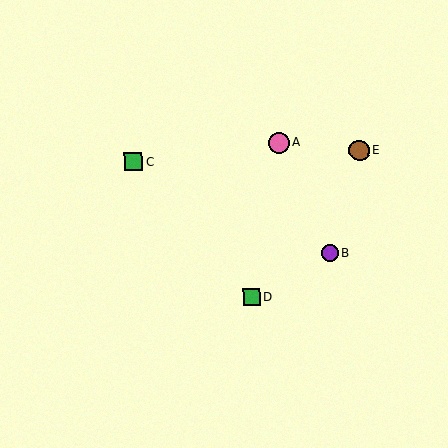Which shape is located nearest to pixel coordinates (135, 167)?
The green square (labeled C) at (133, 161) is nearest to that location.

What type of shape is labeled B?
Shape B is a purple circle.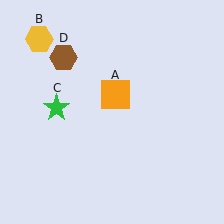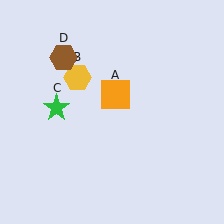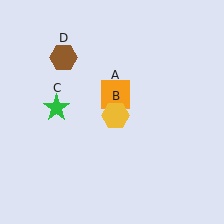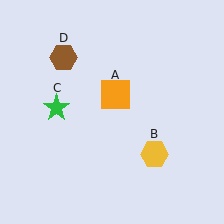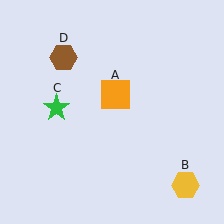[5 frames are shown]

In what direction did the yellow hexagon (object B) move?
The yellow hexagon (object B) moved down and to the right.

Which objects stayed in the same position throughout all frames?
Orange square (object A) and green star (object C) and brown hexagon (object D) remained stationary.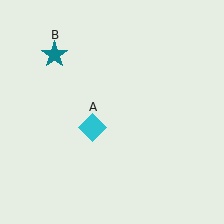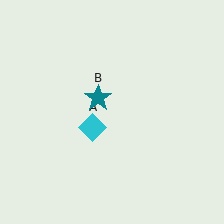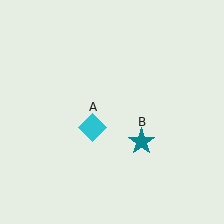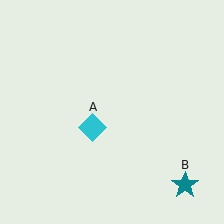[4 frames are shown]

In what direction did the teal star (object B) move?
The teal star (object B) moved down and to the right.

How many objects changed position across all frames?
1 object changed position: teal star (object B).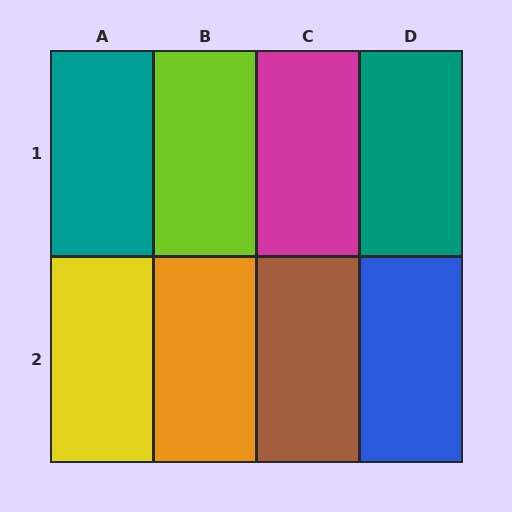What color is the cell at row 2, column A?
Yellow.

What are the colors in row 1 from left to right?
Teal, lime, magenta, teal.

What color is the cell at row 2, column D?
Blue.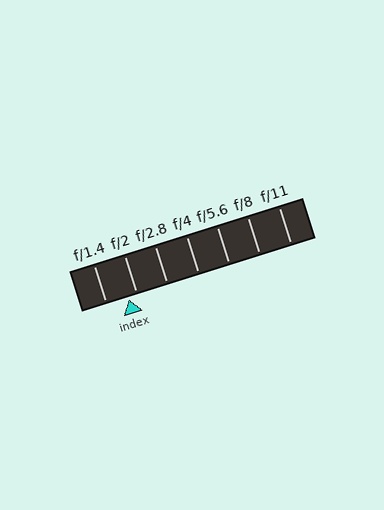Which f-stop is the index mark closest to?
The index mark is closest to f/2.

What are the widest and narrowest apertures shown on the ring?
The widest aperture shown is f/1.4 and the narrowest is f/11.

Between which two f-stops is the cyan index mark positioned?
The index mark is between f/1.4 and f/2.